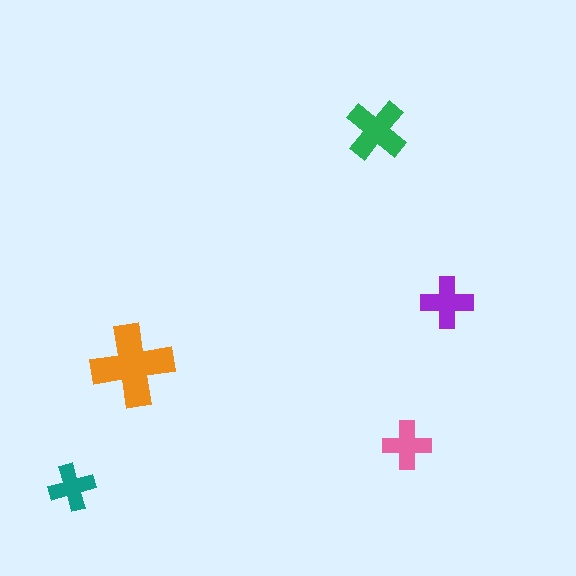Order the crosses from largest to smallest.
the orange one, the green one, the purple one, the pink one, the teal one.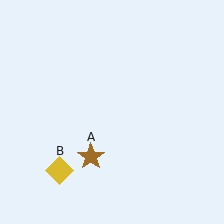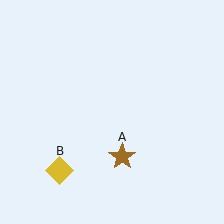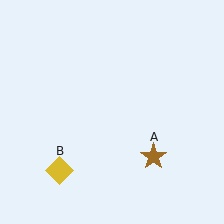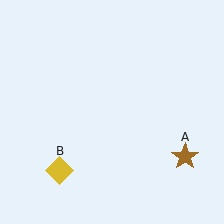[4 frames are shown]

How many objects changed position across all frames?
1 object changed position: brown star (object A).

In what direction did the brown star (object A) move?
The brown star (object A) moved right.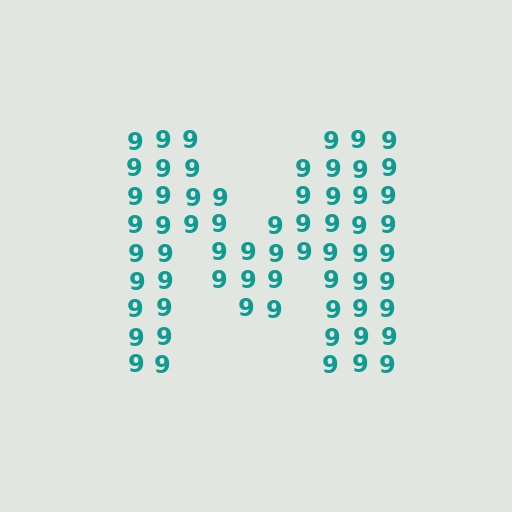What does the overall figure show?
The overall figure shows the letter M.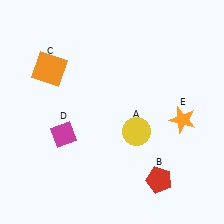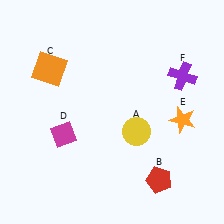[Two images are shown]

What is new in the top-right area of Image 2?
A purple cross (F) was added in the top-right area of Image 2.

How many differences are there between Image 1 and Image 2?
There is 1 difference between the two images.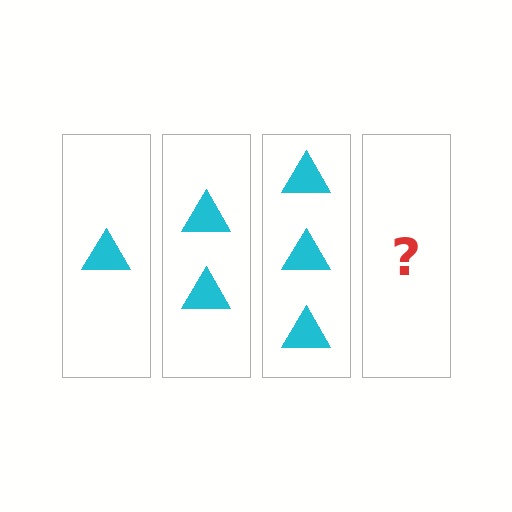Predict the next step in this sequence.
The next step is 4 triangles.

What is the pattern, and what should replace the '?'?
The pattern is that each step adds one more triangle. The '?' should be 4 triangles.